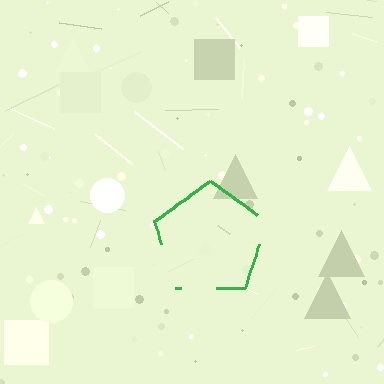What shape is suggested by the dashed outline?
The dashed outline suggests a pentagon.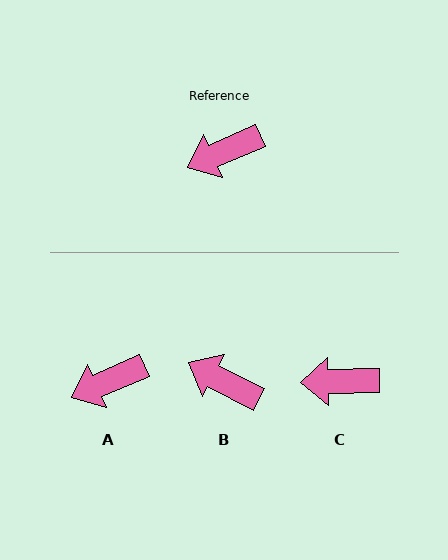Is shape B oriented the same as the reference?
No, it is off by about 51 degrees.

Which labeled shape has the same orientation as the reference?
A.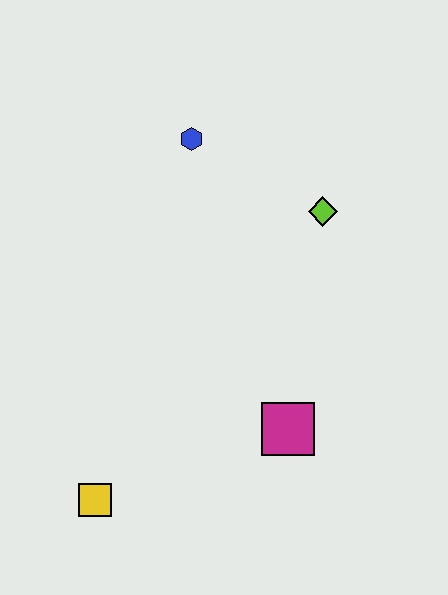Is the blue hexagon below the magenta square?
No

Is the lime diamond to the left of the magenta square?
No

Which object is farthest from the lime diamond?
The yellow square is farthest from the lime diamond.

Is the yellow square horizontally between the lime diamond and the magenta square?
No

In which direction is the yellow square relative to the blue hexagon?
The yellow square is below the blue hexagon.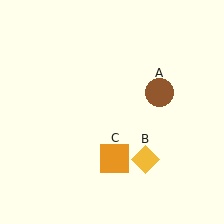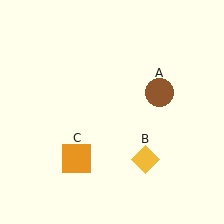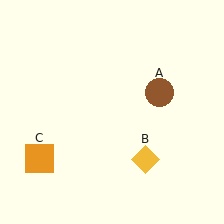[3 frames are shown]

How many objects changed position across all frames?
1 object changed position: orange square (object C).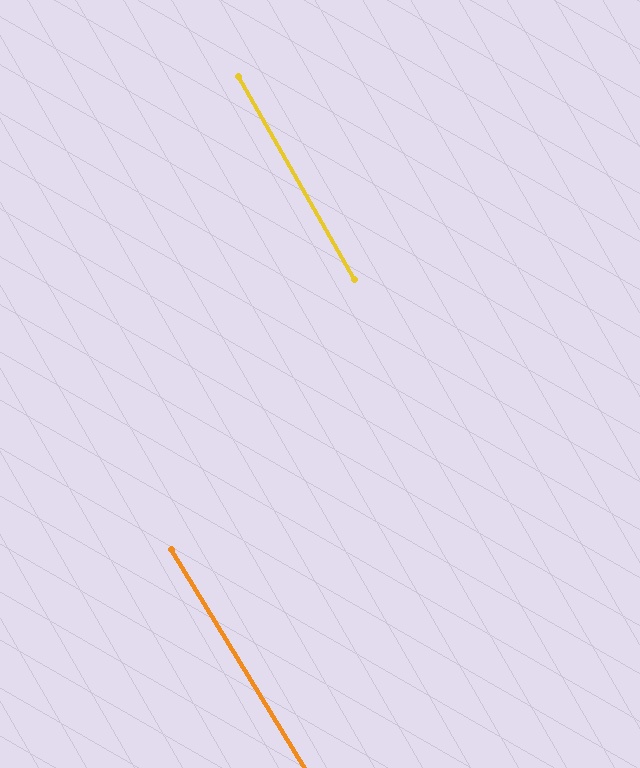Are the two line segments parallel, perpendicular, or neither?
Parallel — their directions differ by only 1.7°.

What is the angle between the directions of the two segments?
Approximately 2 degrees.